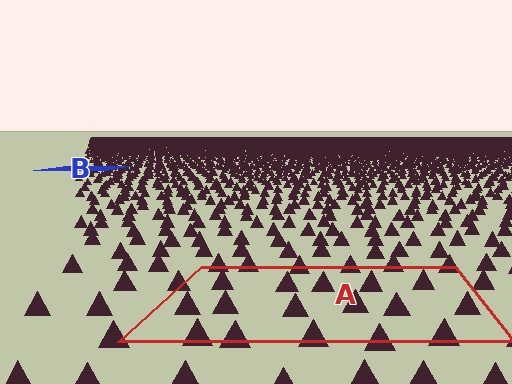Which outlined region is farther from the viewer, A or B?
Region B is farther from the viewer — the texture elements inside it appear smaller and more densely packed.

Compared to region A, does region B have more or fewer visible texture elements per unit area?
Region B has more texture elements per unit area — they are packed more densely because it is farther away.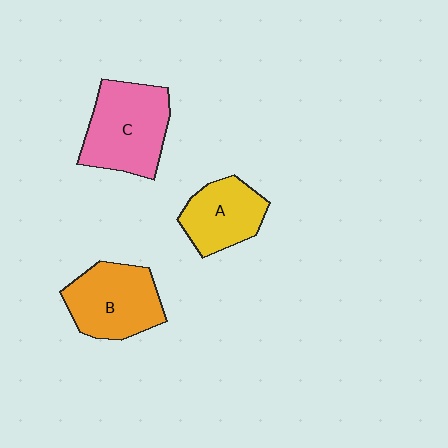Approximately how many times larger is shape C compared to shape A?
Approximately 1.4 times.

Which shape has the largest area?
Shape C (pink).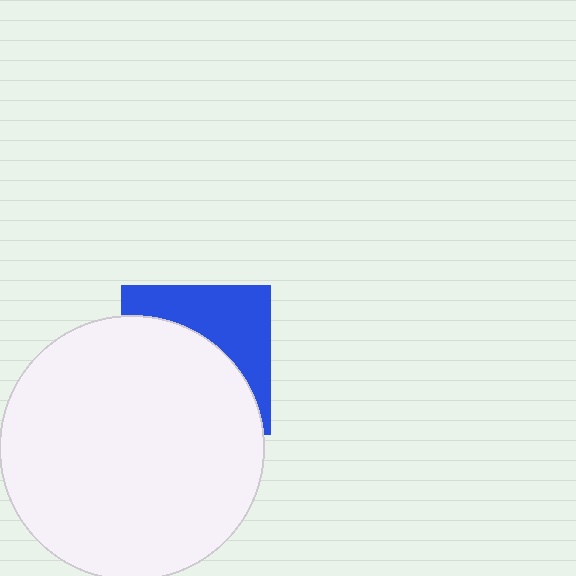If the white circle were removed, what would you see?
You would see the complete blue square.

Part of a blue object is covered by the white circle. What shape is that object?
It is a square.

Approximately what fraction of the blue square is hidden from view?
Roughly 60% of the blue square is hidden behind the white circle.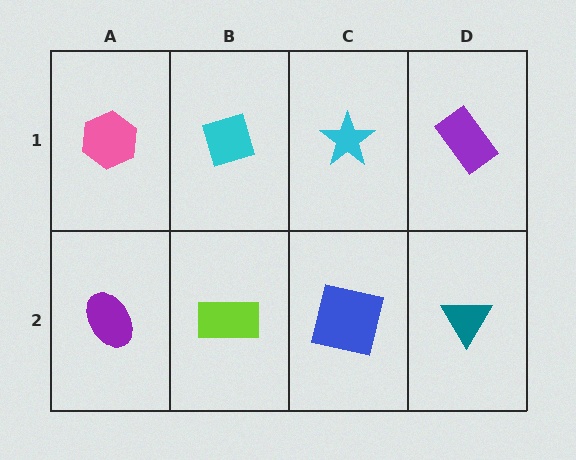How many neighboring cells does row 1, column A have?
2.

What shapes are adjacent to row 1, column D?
A teal triangle (row 2, column D), a cyan star (row 1, column C).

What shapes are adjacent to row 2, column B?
A cyan diamond (row 1, column B), a purple ellipse (row 2, column A), a blue square (row 2, column C).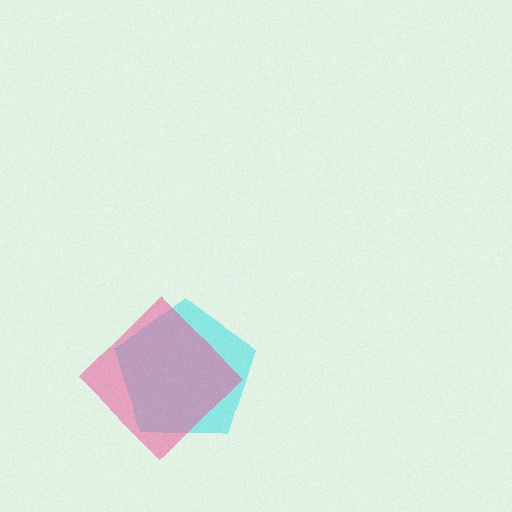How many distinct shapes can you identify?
There are 2 distinct shapes: a cyan pentagon, a pink diamond.